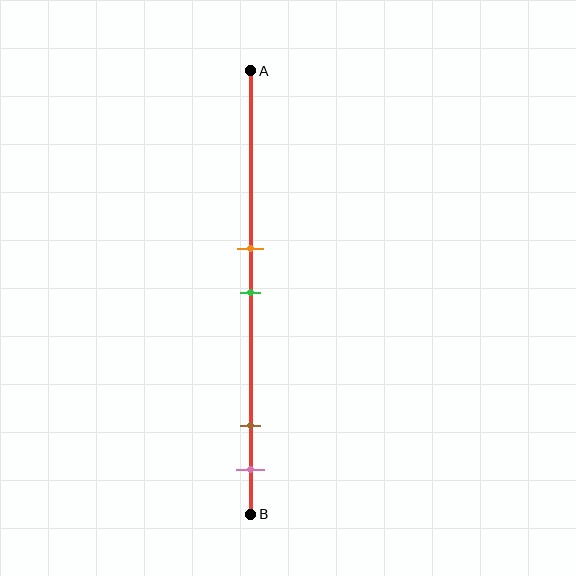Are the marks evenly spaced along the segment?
No, the marks are not evenly spaced.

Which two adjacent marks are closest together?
The orange and green marks are the closest adjacent pair.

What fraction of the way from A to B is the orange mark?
The orange mark is approximately 40% (0.4) of the way from A to B.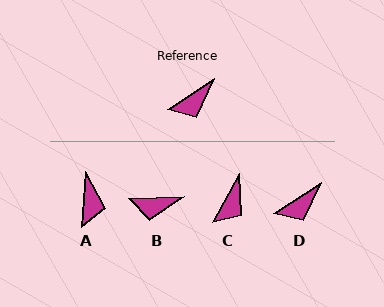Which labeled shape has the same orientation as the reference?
D.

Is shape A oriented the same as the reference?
No, it is off by about 53 degrees.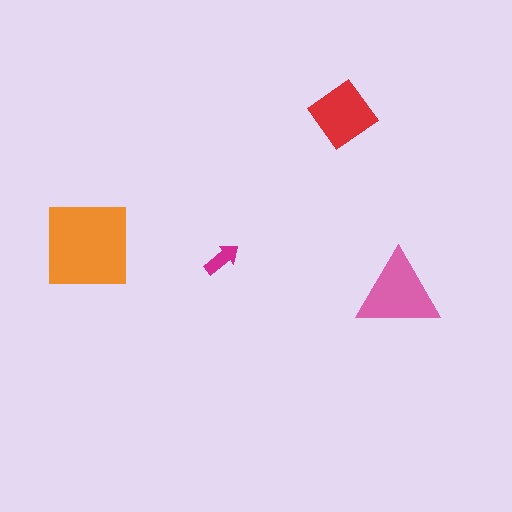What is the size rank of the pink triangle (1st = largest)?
2nd.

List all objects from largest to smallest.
The orange square, the pink triangle, the red diamond, the magenta arrow.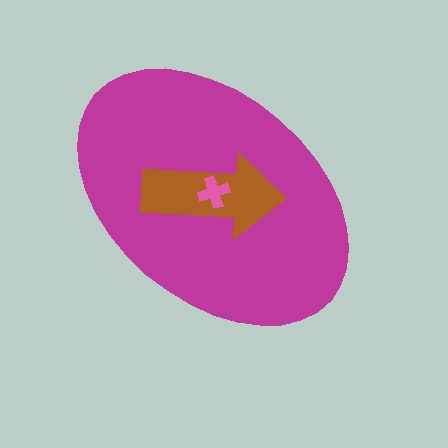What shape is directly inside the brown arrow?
The pink cross.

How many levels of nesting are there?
3.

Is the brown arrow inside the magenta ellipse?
Yes.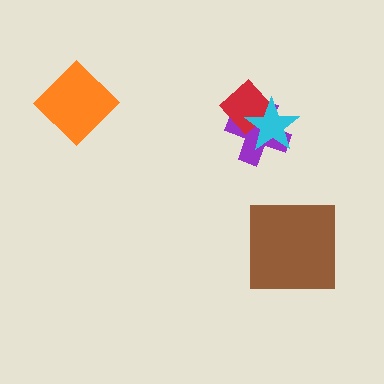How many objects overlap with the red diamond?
2 objects overlap with the red diamond.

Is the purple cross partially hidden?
Yes, it is partially covered by another shape.